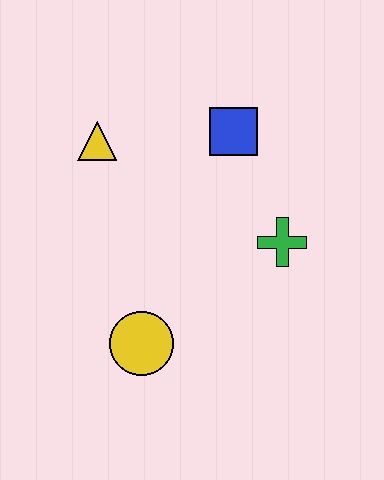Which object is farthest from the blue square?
The yellow circle is farthest from the blue square.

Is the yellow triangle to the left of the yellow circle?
Yes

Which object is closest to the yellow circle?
The green cross is closest to the yellow circle.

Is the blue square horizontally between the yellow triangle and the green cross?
Yes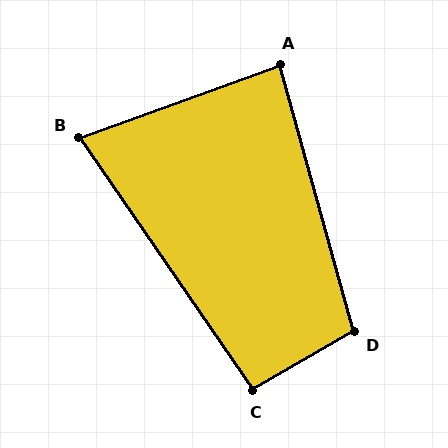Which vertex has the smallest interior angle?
B, at approximately 75 degrees.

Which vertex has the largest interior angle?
D, at approximately 105 degrees.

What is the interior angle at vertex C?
Approximately 94 degrees (approximately right).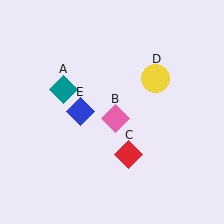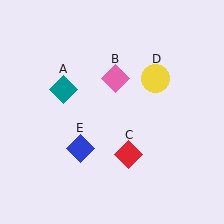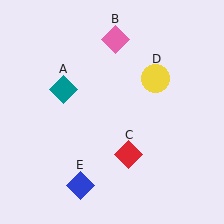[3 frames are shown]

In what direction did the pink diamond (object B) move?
The pink diamond (object B) moved up.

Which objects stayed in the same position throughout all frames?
Teal diamond (object A) and red diamond (object C) and yellow circle (object D) remained stationary.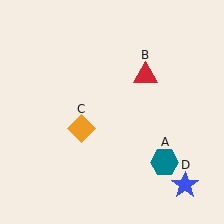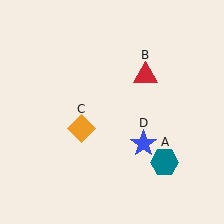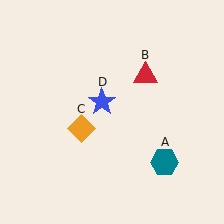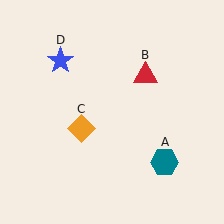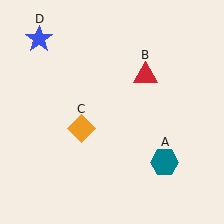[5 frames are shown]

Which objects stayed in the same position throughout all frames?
Teal hexagon (object A) and red triangle (object B) and orange diamond (object C) remained stationary.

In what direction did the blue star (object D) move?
The blue star (object D) moved up and to the left.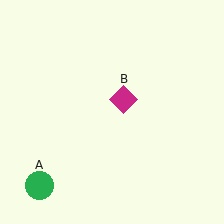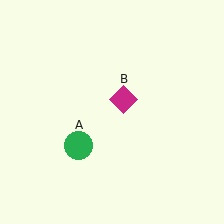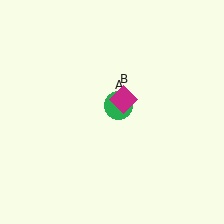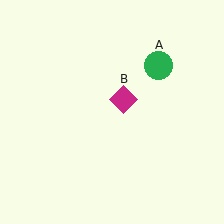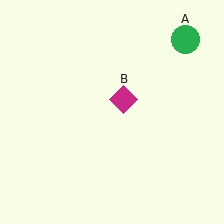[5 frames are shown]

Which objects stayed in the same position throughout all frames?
Magenta diamond (object B) remained stationary.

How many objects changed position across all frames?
1 object changed position: green circle (object A).